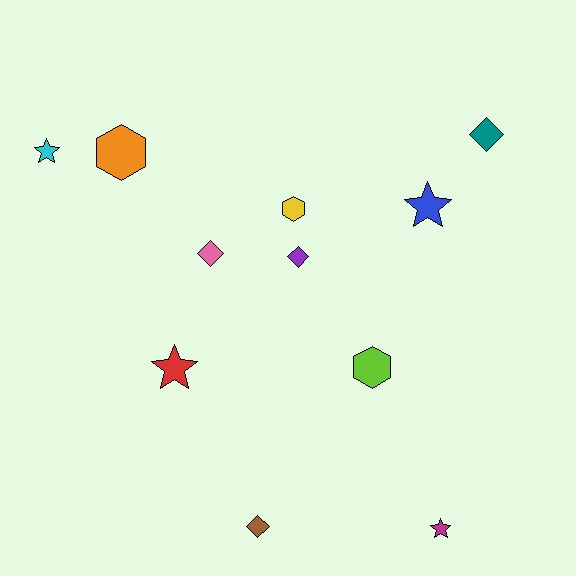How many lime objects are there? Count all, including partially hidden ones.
There is 1 lime object.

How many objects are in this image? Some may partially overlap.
There are 11 objects.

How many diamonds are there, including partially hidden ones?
There are 4 diamonds.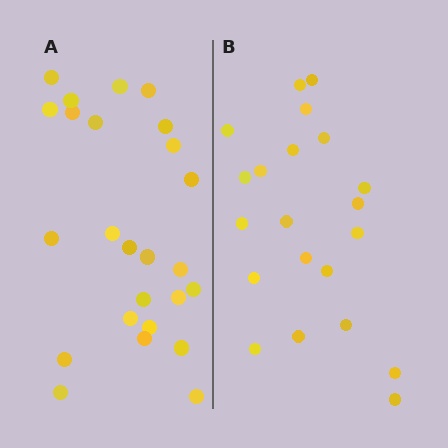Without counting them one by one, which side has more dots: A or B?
Region A (the left region) has more dots.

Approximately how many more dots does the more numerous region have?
Region A has about 4 more dots than region B.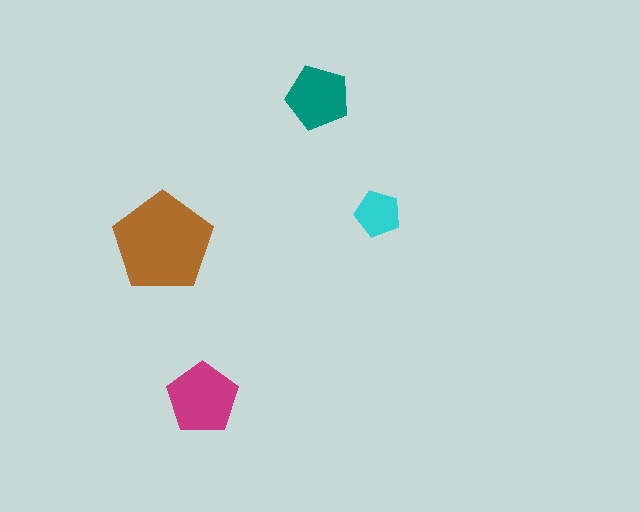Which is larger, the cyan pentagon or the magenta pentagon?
The magenta one.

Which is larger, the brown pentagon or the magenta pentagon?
The brown one.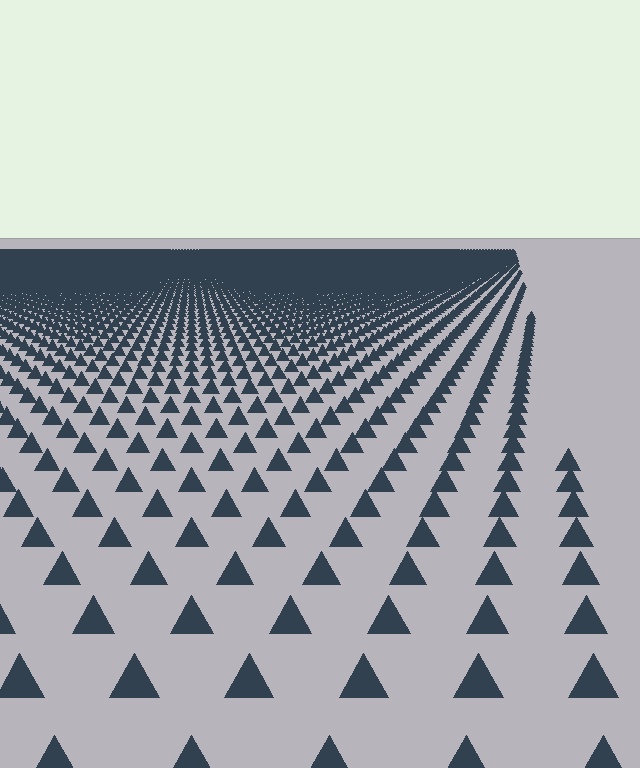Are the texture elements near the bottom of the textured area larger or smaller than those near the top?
Larger. Near the bottom, elements are closer to the viewer and appear at a bigger on-screen size.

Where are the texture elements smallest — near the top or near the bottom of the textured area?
Near the top.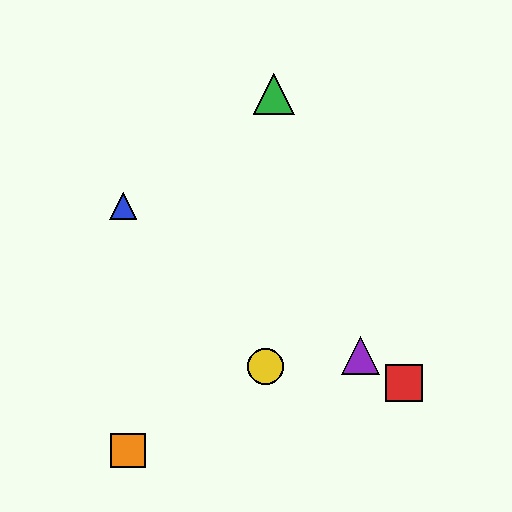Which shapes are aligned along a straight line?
The red square, the blue triangle, the purple triangle are aligned along a straight line.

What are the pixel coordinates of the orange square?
The orange square is at (128, 450).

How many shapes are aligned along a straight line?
3 shapes (the red square, the blue triangle, the purple triangle) are aligned along a straight line.